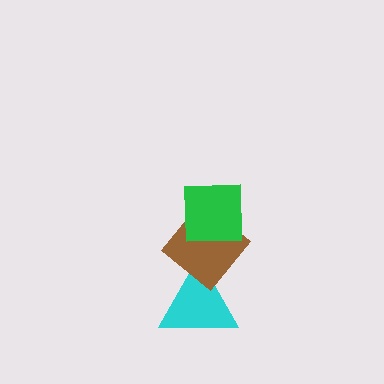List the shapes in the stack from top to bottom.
From top to bottom: the green square, the brown diamond, the cyan triangle.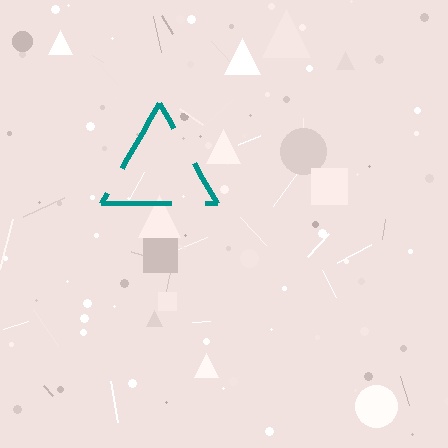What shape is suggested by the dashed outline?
The dashed outline suggests a triangle.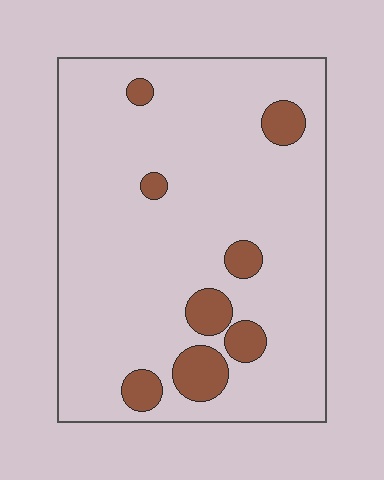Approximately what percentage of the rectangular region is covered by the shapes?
Approximately 10%.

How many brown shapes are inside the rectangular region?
8.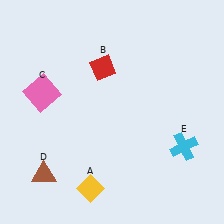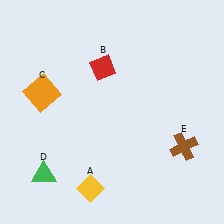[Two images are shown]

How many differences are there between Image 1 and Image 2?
There are 3 differences between the two images.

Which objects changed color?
C changed from pink to orange. D changed from brown to green. E changed from cyan to brown.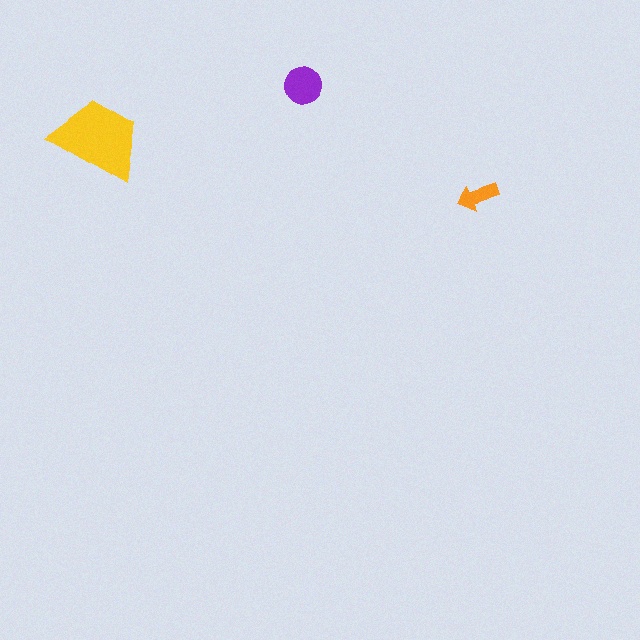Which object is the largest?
The yellow trapezoid.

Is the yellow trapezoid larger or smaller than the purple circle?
Larger.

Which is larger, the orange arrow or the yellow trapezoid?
The yellow trapezoid.